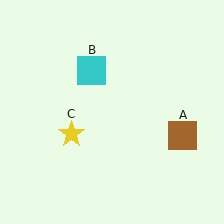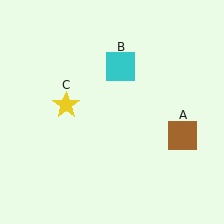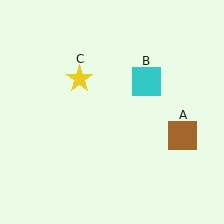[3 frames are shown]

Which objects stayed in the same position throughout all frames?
Brown square (object A) remained stationary.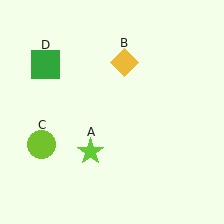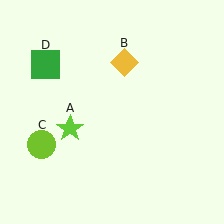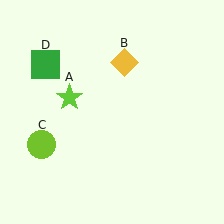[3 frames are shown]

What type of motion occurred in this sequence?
The lime star (object A) rotated clockwise around the center of the scene.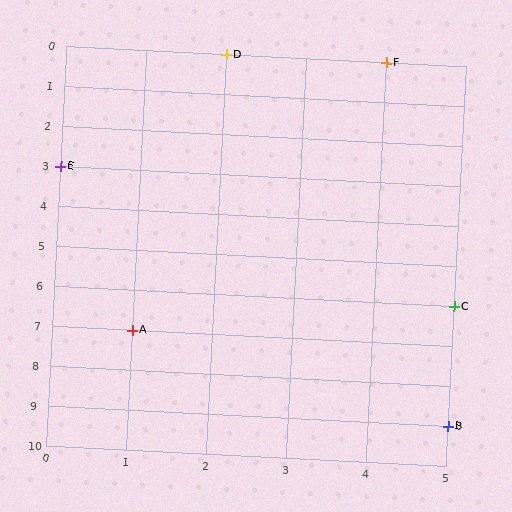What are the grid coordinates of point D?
Point D is at grid coordinates (2, 0).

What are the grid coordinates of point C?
Point C is at grid coordinates (5, 6).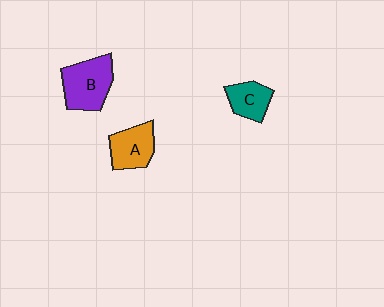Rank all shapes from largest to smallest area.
From largest to smallest: B (purple), A (orange), C (teal).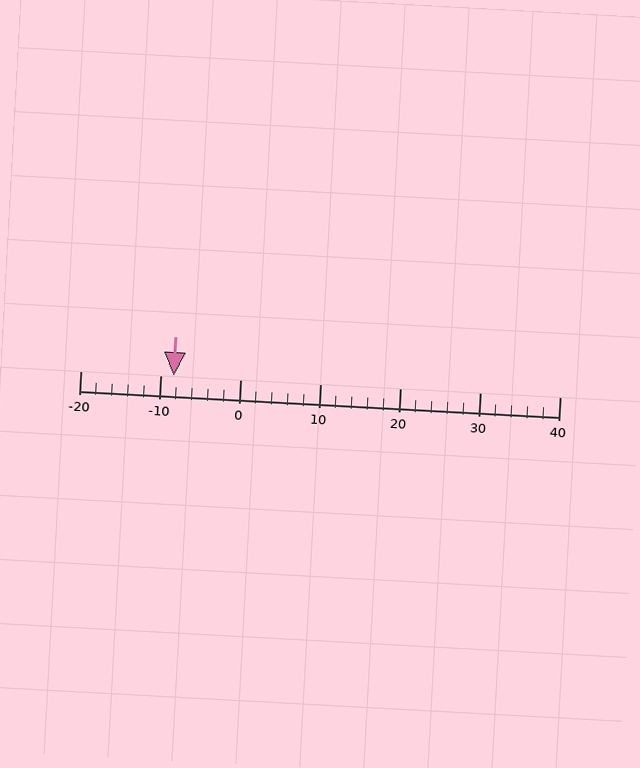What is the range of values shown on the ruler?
The ruler shows values from -20 to 40.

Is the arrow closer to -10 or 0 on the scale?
The arrow is closer to -10.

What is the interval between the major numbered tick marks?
The major tick marks are spaced 10 units apart.